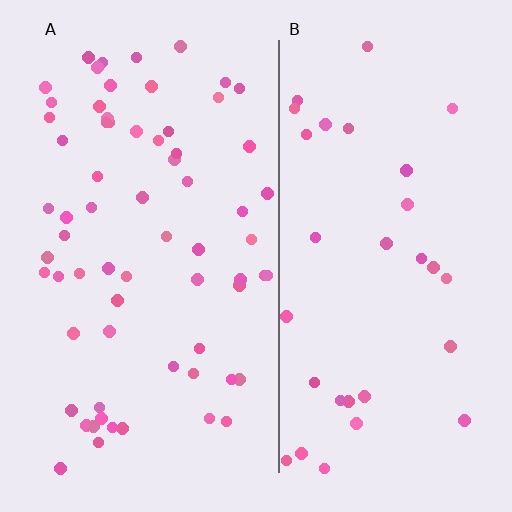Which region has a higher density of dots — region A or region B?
A (the left).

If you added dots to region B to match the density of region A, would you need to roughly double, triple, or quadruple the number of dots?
Approximately double.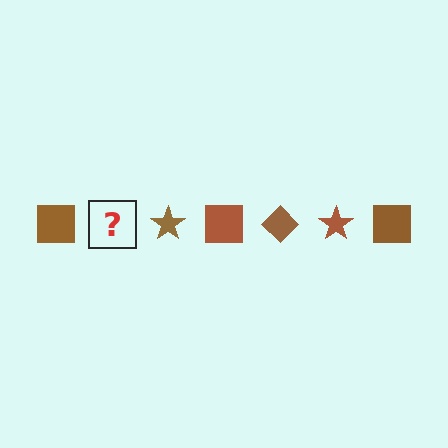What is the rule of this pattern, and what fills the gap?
The rule is that the pattern cycles through square, diamond, star shapes in brown. The gap should be filled with a brown diamond.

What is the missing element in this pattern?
The missing element is a brown diamond.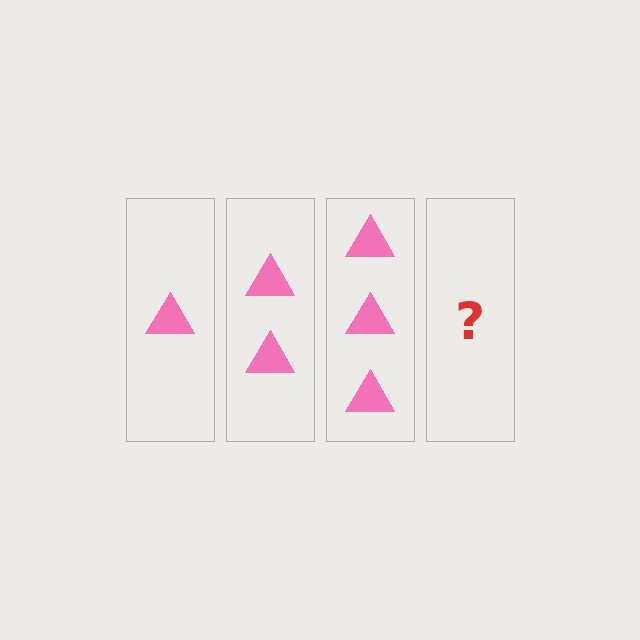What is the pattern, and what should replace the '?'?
The pattern is that each step adds one more triangle. The '?' should be 4 triangles.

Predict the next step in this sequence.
The next step is 4 triangles.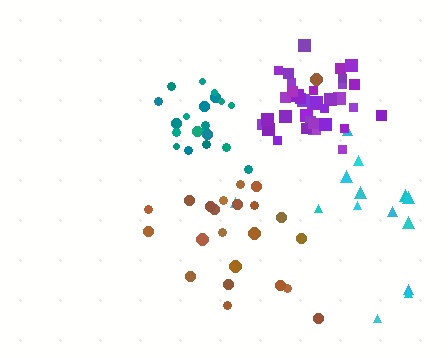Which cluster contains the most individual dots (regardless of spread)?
Purple (35).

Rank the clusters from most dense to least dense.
purple, teal, brown, cyan.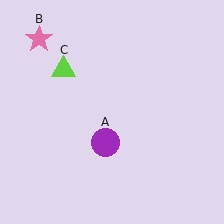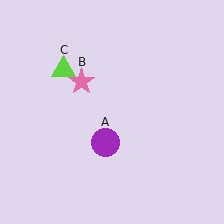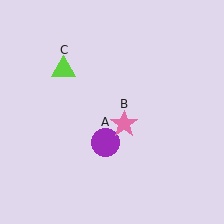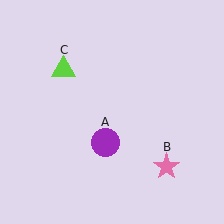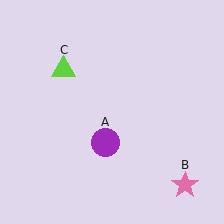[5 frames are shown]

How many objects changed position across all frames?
1 object changed position: pink star (object B).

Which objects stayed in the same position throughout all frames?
Purple circle (object A) and lime triangle (object C) remained stationary.